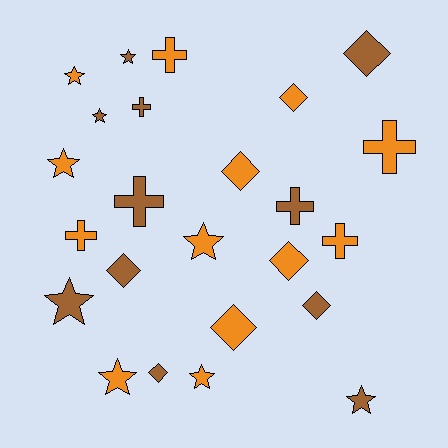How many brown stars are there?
There are 4 brown stars.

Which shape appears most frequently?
Star, with 9 objects.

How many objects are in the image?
There are 24 objects.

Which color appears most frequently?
Orange, with 13 objects.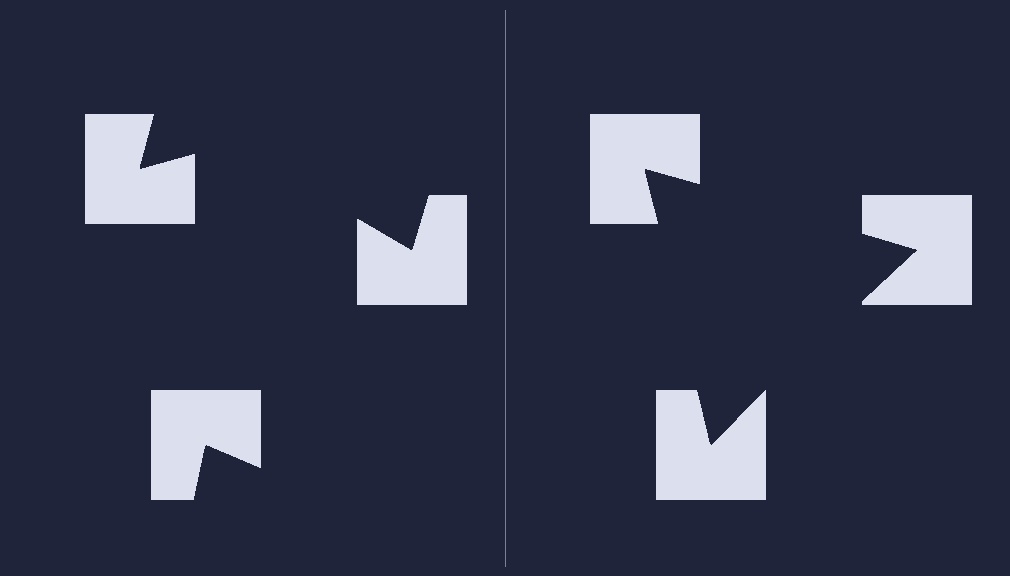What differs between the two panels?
The notched squares are positioned identically on both sides; only the wedge orientations differ. On the right they align to a triangle; on the left they are misaligned.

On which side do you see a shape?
An illusory triangle appears on the right side. On the left side the wedge cuts are rotated, so no coherent shape forms.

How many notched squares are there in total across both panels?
6 — 3 on each side.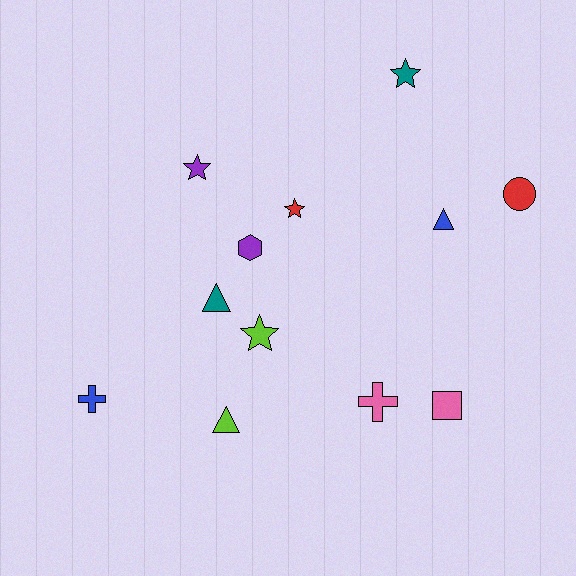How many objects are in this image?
There are 12 objects.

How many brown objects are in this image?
There are no brown objects.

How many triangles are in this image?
There are 3 triangles.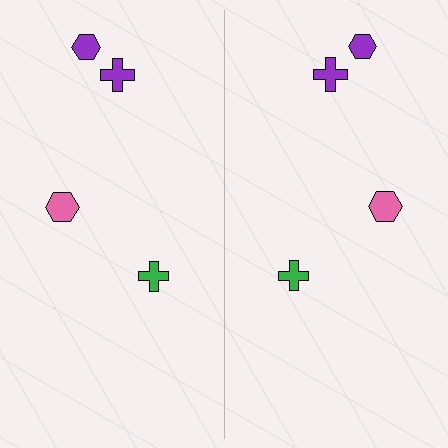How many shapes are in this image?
There are 8 shapes in this image.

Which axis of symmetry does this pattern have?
The pattern has a vertical axis of symmetry running through the center of the image.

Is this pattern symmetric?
Yes, this pattern has bilateral (reflection) symmetry.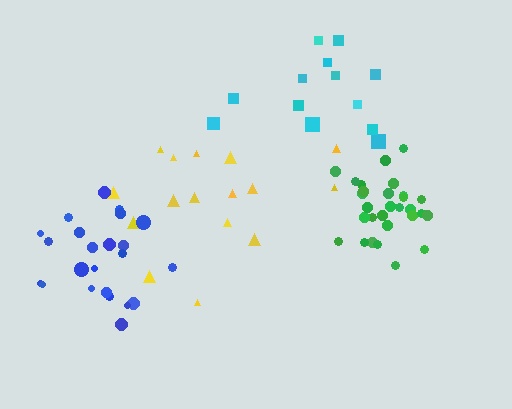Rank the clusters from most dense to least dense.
green, blue, yellow, cyan.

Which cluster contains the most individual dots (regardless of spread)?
Green (29).